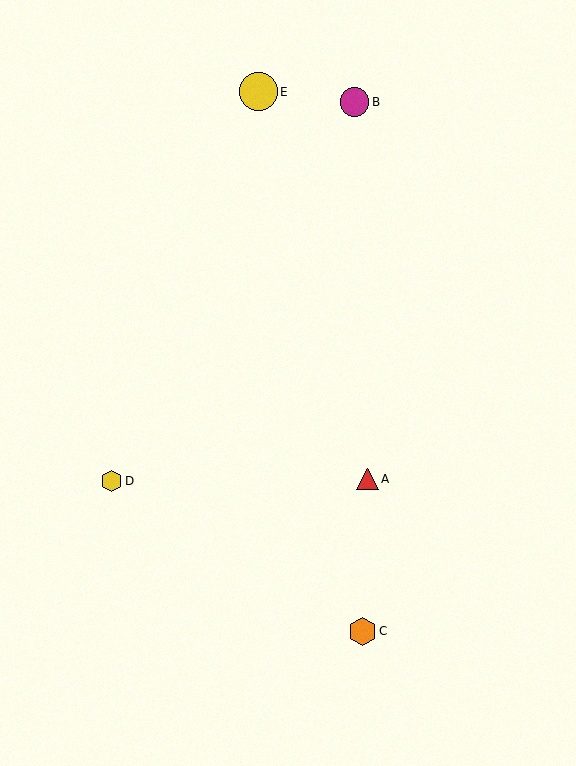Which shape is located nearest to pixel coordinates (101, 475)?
The yellow hexagon (labeled D) at (112, 481) is nearest to that location.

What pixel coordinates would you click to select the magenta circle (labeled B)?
Click at (354, 102) to select the magenta circle B.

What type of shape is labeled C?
Shape C is an orange hexagon.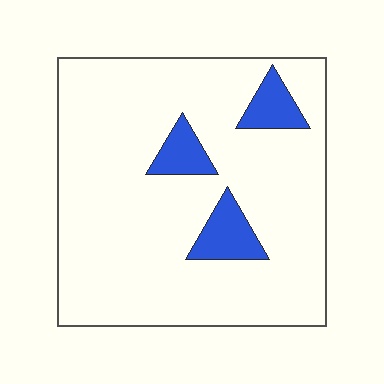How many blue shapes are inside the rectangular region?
3.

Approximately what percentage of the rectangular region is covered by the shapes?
Approximately 10%.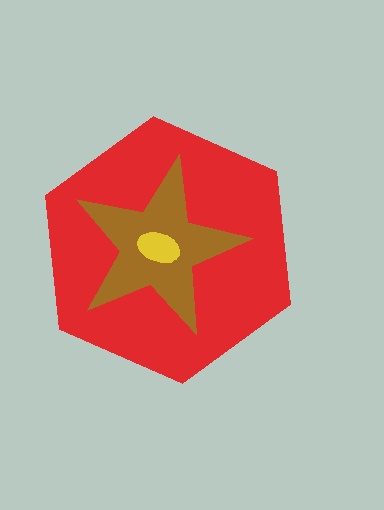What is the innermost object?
The yellow ellipse.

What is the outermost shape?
The red hexagon.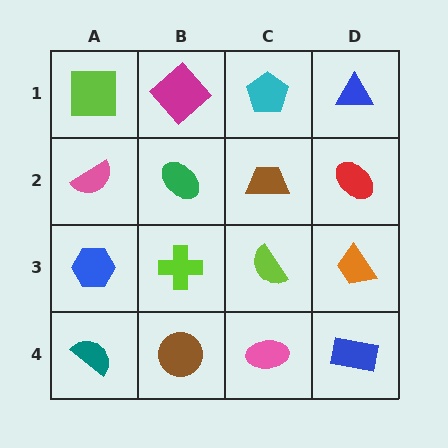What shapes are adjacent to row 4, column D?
An orange trapezoid (row 3, column D), a pink ellipse (row 4, column C).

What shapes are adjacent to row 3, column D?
A red ellipse (row 2, column D), a blue rectangle (row 4, column D), a lime semicircle (row 3, column C).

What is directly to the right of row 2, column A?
A green ellipse.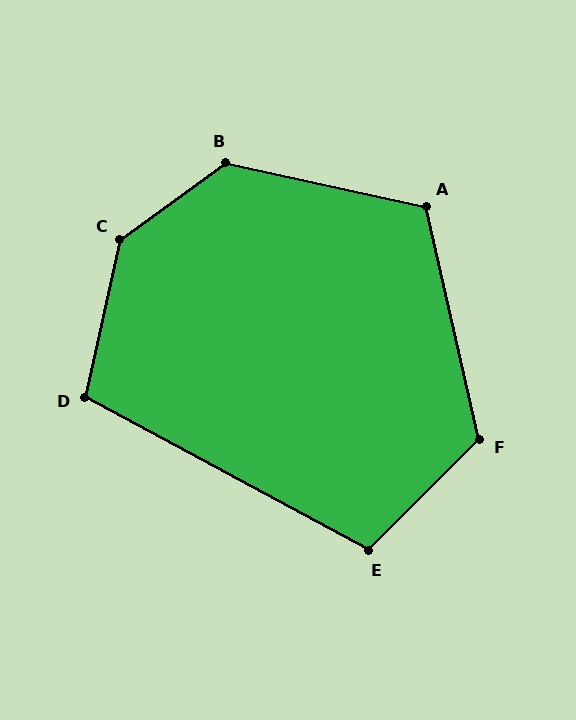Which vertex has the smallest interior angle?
D, at approximately 106 degrees.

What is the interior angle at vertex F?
Approximately 123 degrees (obtuse).